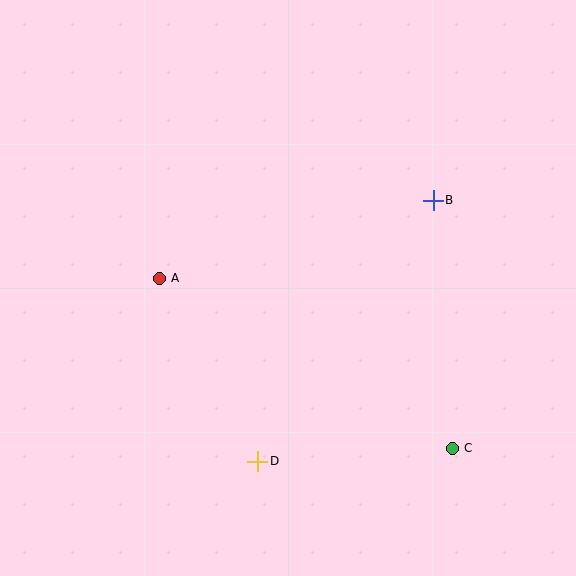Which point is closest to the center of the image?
Point A at (159, 278) is closest to the center.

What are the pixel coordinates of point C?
Point C is at (452, 448).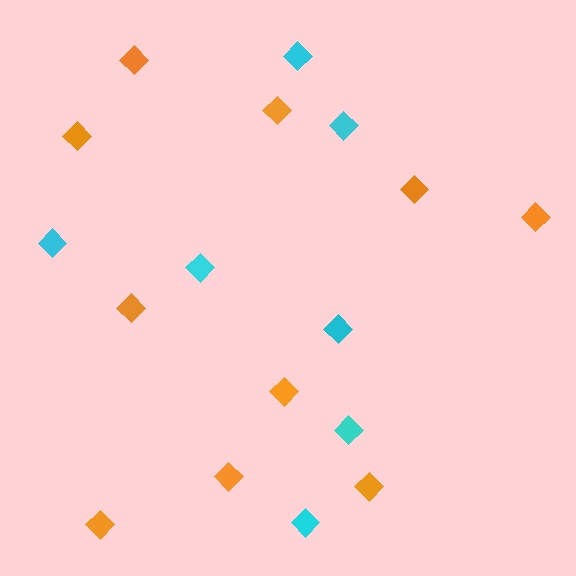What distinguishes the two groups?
There are 2 groups: one group of cyan diamonds (7) and one group of orange diamonds (10).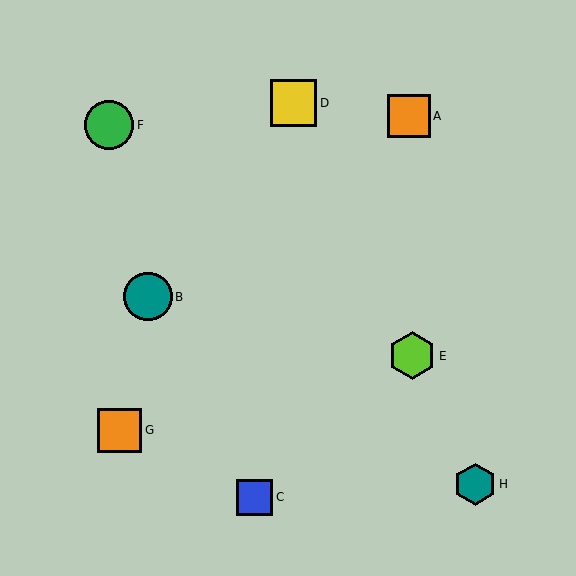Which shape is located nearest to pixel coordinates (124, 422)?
The orange square (labeled G) at (120, 430) is nearest to that location.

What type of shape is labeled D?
Shape D is a yellow square.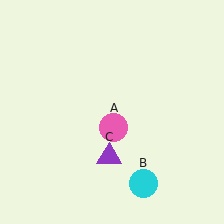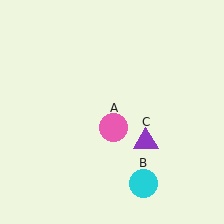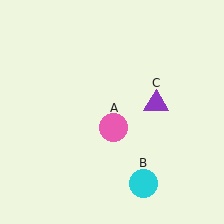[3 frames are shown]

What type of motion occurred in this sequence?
The purple triangle (object C) rotated counterclockwise around the center of the scene.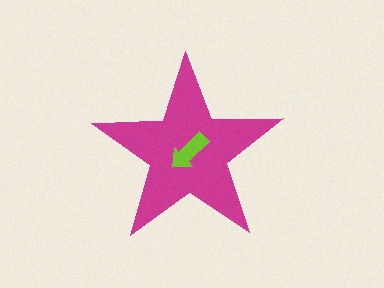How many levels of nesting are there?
2.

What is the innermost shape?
The lime arrow.